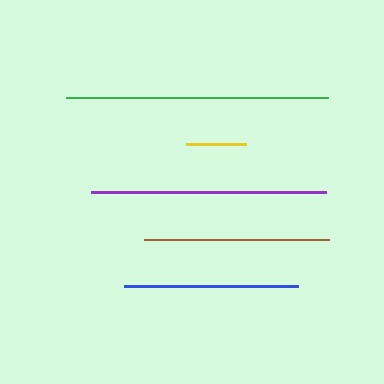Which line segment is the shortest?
The yellow line is the shortest at approximately 60 pixels.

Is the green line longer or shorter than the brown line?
The green line is longer than the brown line.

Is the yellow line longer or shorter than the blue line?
The blue line is longer than the yellow line.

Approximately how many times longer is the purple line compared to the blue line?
The purple line is approximately 1.3 times the length of the blue line.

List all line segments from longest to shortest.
From longest to shortest: green, purple, brown, blue, yellow.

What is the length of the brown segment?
The brown segment is approximately 185 pixels long.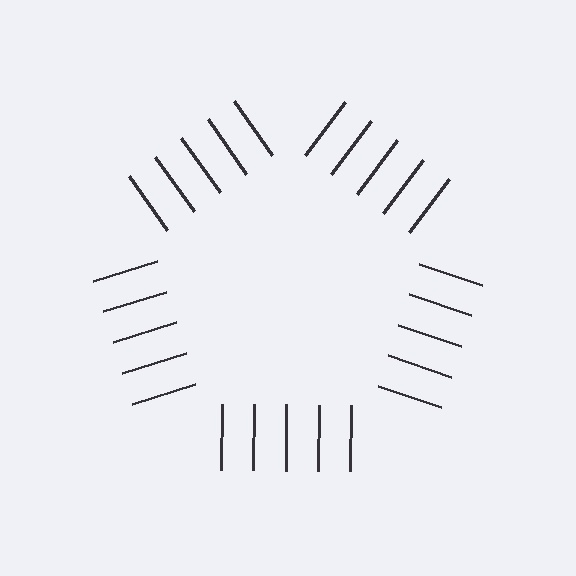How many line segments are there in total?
25 — 5 along each of the 5 edges.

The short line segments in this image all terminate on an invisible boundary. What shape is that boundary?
An illusory pentagon — the line segments terminate on its edges but no continuous stroke is drawn.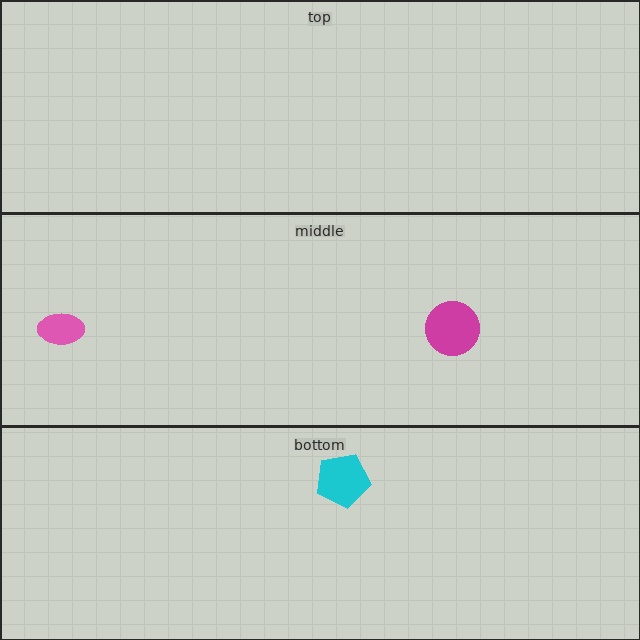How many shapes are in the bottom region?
1.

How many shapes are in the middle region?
2.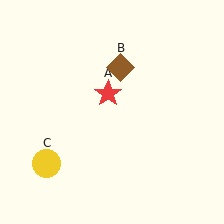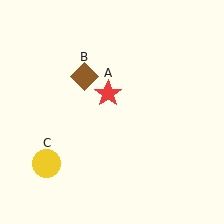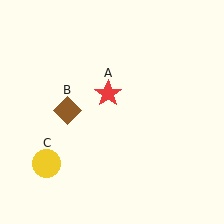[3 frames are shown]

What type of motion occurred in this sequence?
The brown diamond (object B) rotated counterclockwise around the center of the scene.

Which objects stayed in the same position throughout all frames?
Red star (object A) and yellow circle (object C) remained stationary.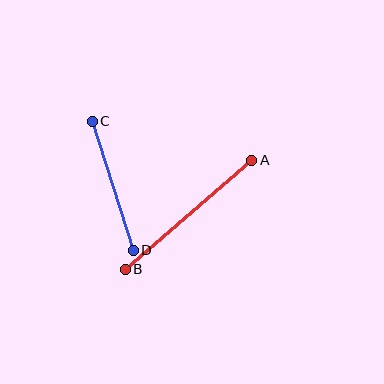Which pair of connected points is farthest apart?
Points A and B are farthest apart.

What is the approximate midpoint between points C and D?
The midpoint is at approximately (113, 186) pixels.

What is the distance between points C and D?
The distance is approximately 136 pixels.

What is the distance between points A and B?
The distance is approximately 167 pixels.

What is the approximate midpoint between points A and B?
The midpoint is at approximately (189, 215) pixels.